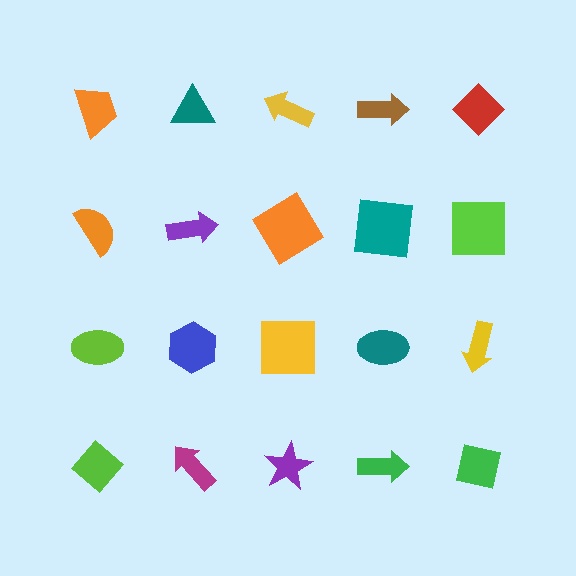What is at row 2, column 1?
An orange semicircle.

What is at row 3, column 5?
A yellow arrow.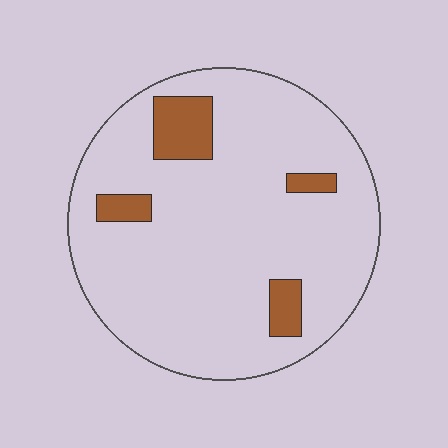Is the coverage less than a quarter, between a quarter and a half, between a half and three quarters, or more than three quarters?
Less than a quarter.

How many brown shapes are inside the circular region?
4.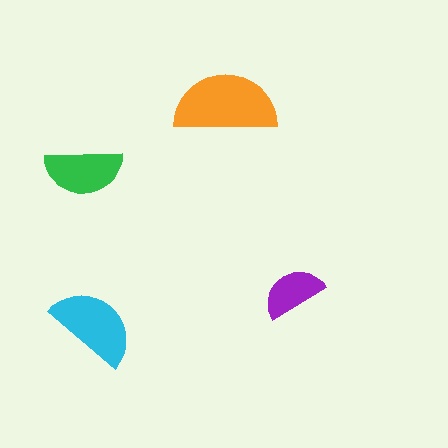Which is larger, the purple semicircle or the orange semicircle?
The orange one.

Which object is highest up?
The orange semicircle is topmost.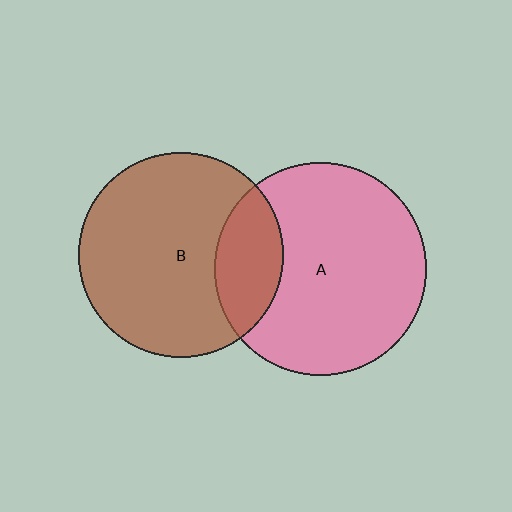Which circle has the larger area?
Circle A (pink).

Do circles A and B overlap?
Yes.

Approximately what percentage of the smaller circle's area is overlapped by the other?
Approximately 20%.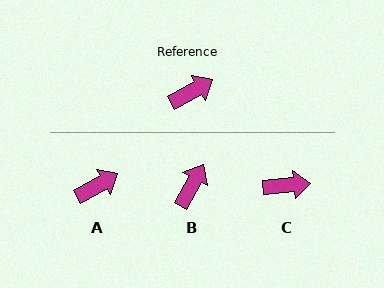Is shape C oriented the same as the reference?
No, it is off by about 24 degrees.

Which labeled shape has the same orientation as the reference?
A.